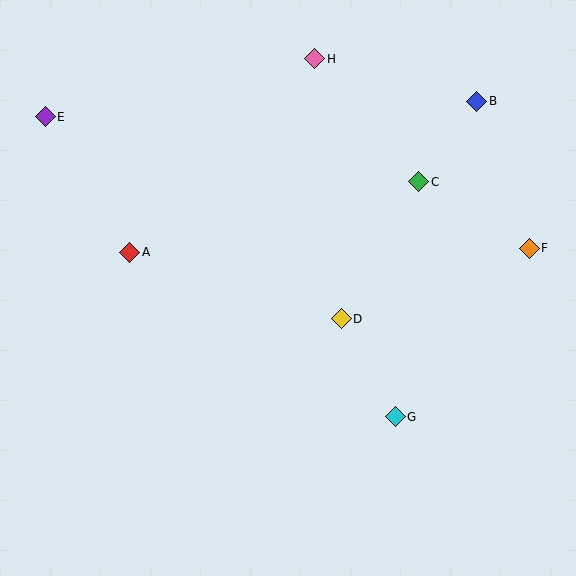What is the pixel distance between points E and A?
The distance between E and A is 160 pixels.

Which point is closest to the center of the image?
Point D at (341, 319) is closest to the center.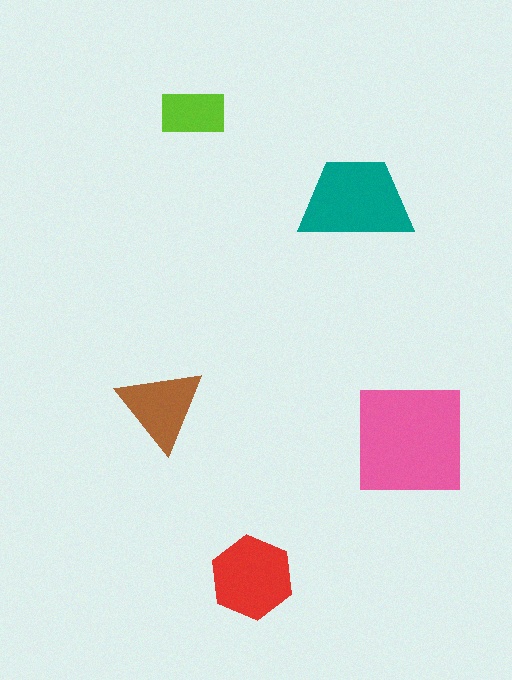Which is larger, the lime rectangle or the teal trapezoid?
The teal trapezoid.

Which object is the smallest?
The lime rectangle.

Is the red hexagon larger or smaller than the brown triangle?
Larger.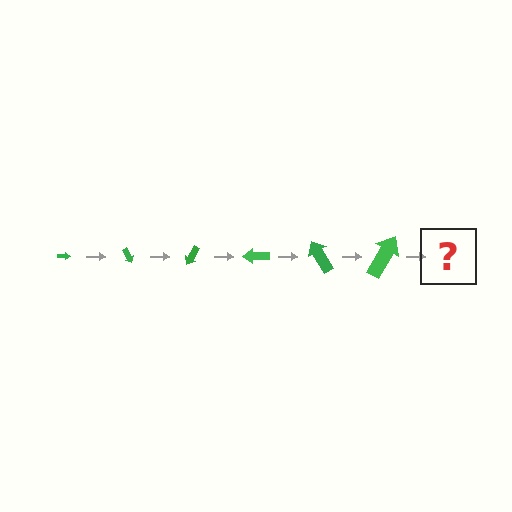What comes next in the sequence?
The next element should be an arrow, larger than the previous one and rotated 360 degrees from the start.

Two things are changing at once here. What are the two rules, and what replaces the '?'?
The two rules are that the arrow grows larger each step and it rotates 60 degrees each step. The '?' should be an arrow, larger than the previous one and rotated 360 degrees from the start.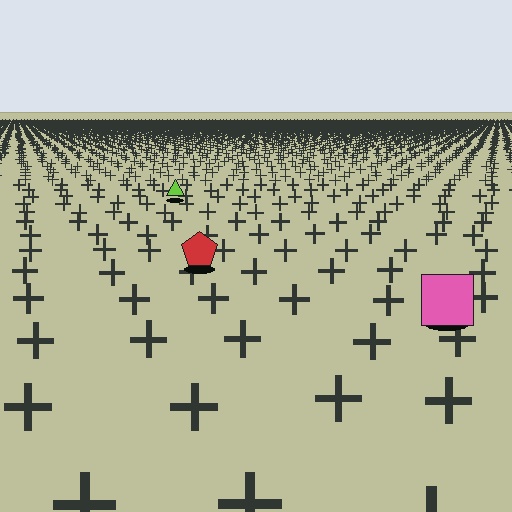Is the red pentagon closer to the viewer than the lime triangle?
Yes. The red pentagon is closer — you can tell from the texture gradient: the ground texture is coarser near it.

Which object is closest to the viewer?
The pink square is closest. The texture marks near it are larger and more spread out.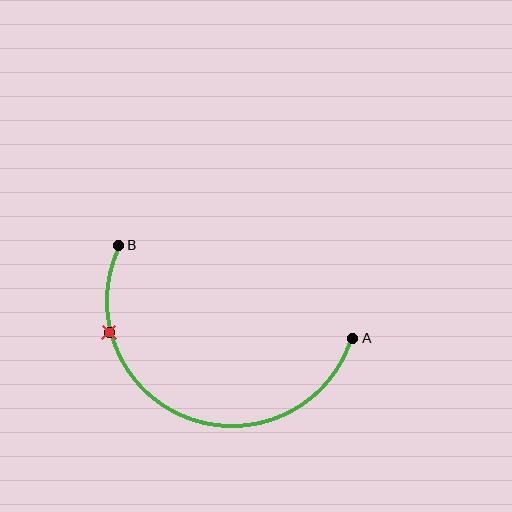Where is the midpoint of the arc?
The arc midpoint is the point on the curve farthest from the straight line joining A and B. It sits below that line.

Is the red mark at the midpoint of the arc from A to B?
No. The red mark lies on the arc but is closer to endpoint B. The arc midpoint would be at the point on the curve equidistant along the arc from both A and B.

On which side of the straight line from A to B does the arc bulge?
The arc bulges below the straight line connecting A and B.